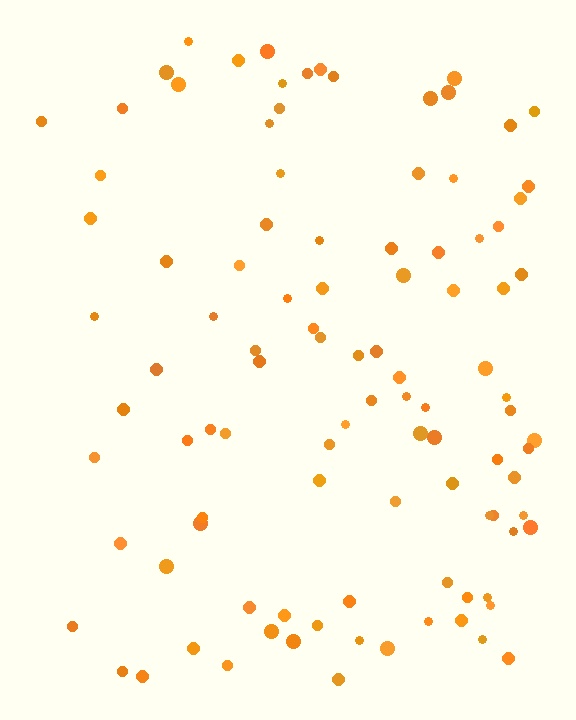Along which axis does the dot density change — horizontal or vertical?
Horizontal.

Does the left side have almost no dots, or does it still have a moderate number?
Still a moderate number, just noticeably fewer than the right.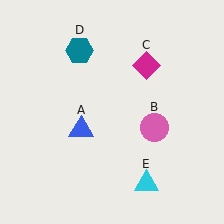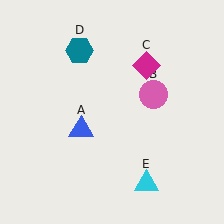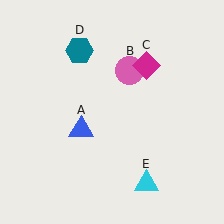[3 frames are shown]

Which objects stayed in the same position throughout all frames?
Blue triangle (object A) and magenta diamond (object C) and teal hexagon (object D) and cyan triangle (object E) remained stationary.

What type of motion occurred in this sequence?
The pink circle (object B) rotated counterclockwise around the center of the scene.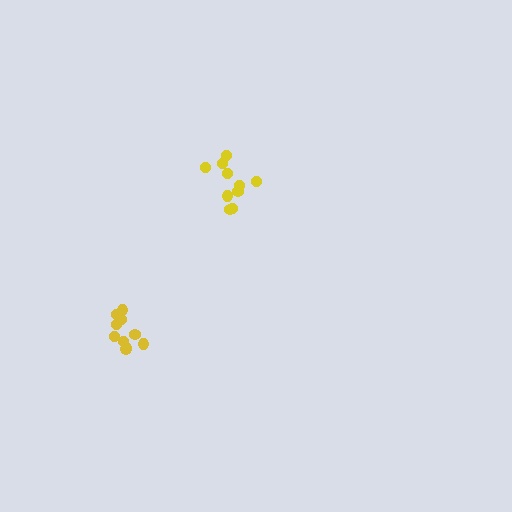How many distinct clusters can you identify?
There are 2 distinct clusters.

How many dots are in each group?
Group 1: 10 dots, Group 2: 10 dots (20 total).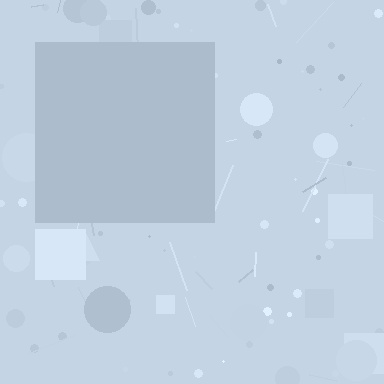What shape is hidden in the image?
A square is hidden in the image.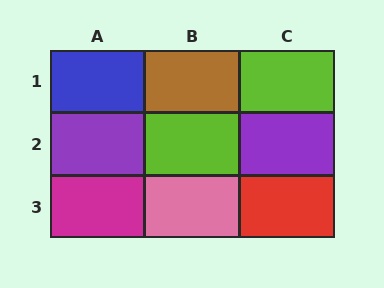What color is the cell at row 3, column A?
Magenta.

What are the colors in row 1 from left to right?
Blue, brown, lime.